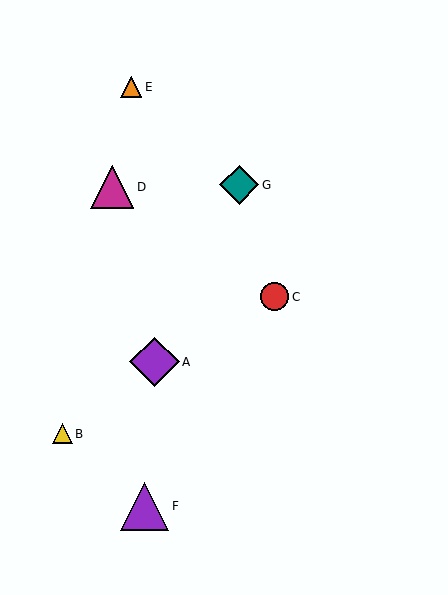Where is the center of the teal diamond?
The center of the teal diamond is at (239, 185).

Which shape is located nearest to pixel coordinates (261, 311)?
The red circle (labeled C) at (275, 297) is nearest to that location.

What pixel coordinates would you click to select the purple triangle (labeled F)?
Click at (145, 506) to select the purple triangle F.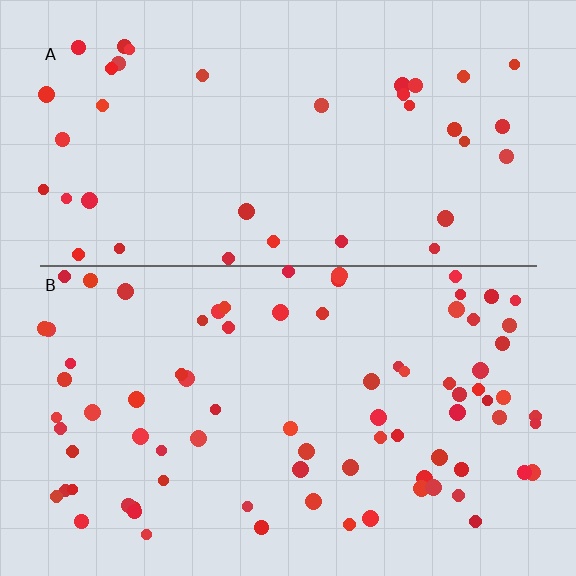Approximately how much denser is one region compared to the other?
Approximately 2.1× — region B over region A.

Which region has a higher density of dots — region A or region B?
B (the bottom).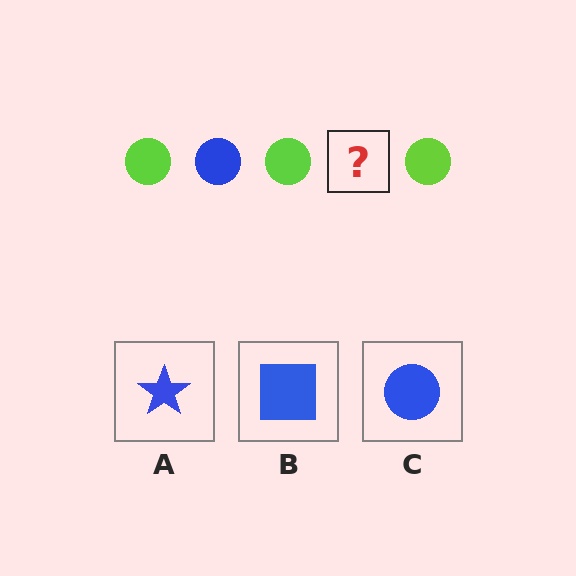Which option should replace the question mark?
Option C.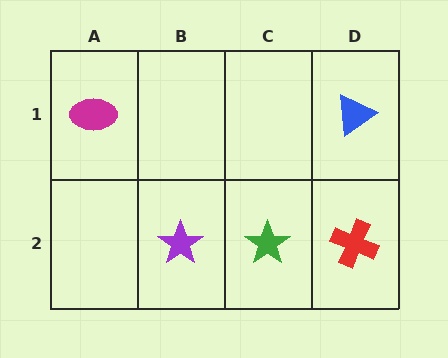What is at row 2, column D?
A red cross.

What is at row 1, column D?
A blue triangle.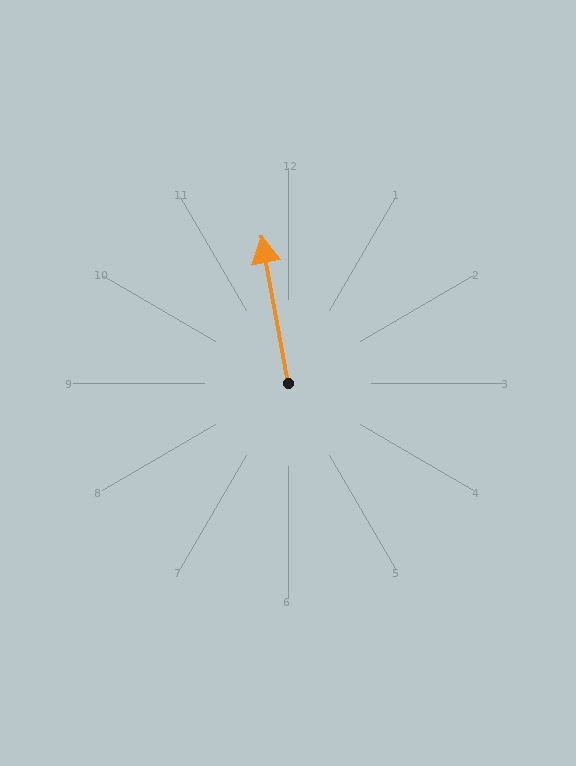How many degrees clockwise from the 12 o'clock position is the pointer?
Approximately 350 degrees.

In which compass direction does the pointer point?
North.